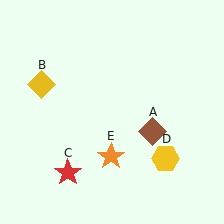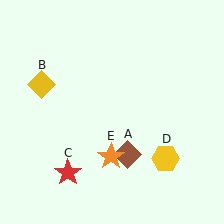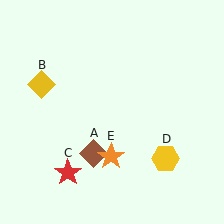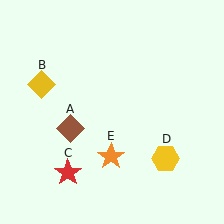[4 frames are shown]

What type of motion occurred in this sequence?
The brown diamond (object A) rotated clockwise around the center of the scene.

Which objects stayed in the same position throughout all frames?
Yellow diamond (object B) and red star (object C) and yellow hexagon (object D) and orange star (object E) remained stationary.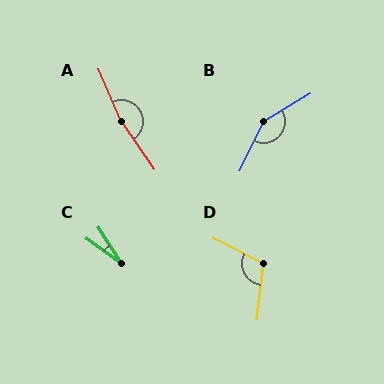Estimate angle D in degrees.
Approximately 110 degrees.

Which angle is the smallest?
C, at approximately 21 degrees.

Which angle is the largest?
A, at approximately 169 degrees.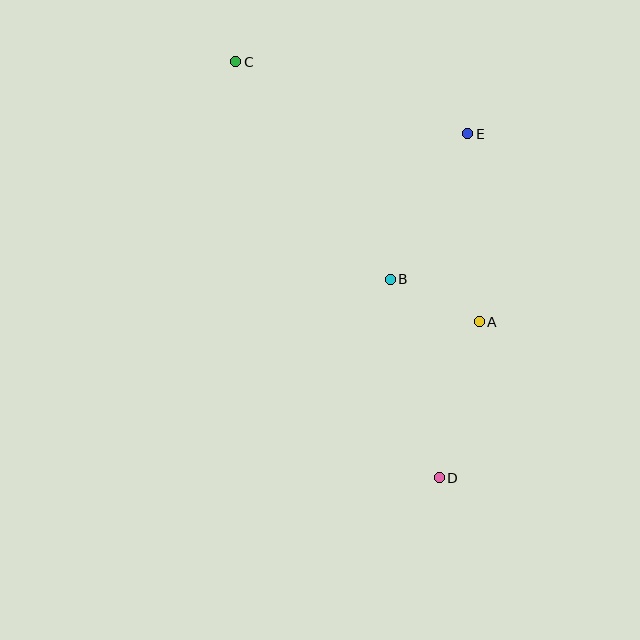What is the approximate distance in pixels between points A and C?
The distance between A and C is approximately 357 pixels.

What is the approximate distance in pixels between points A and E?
The distance between A and E is approximately 188 pixels.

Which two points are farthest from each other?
Points C and D are farthest from each other.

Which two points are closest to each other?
Points A and B are closest to each other.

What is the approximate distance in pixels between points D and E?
The distance between D and E is approximately 345 pixels.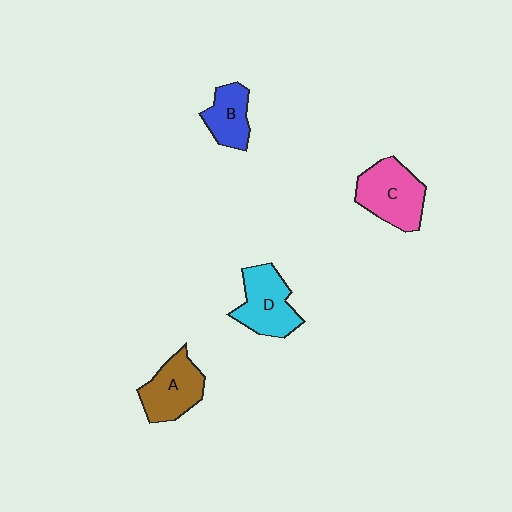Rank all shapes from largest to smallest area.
From largest to smallest: C (pink), D (cyan), A (brown), B (blue).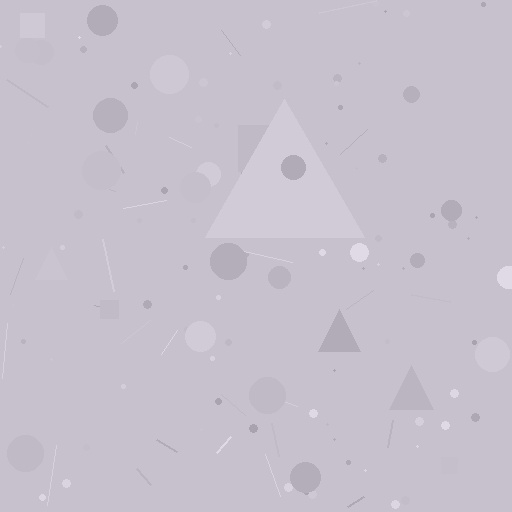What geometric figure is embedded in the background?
A triangle is embedded in the background.